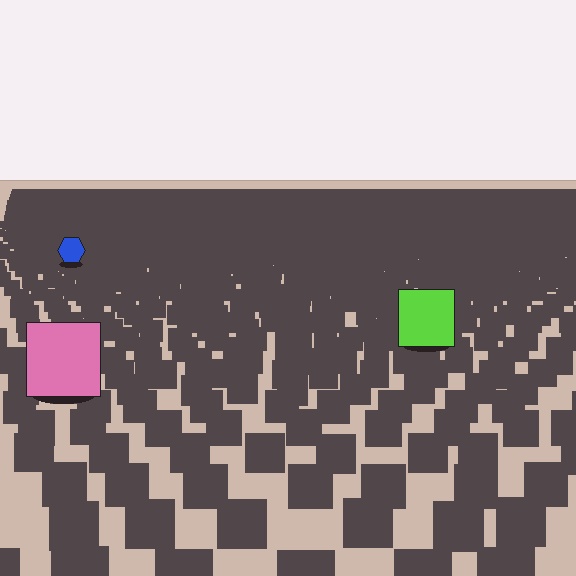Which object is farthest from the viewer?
The blue hexagon is farthest from the viewer. It appears smaller and the ground texture around it is denser.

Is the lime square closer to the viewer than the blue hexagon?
Yes. The lime square is closer — you can tell from the texture gradient: the ground texture is coarser near it.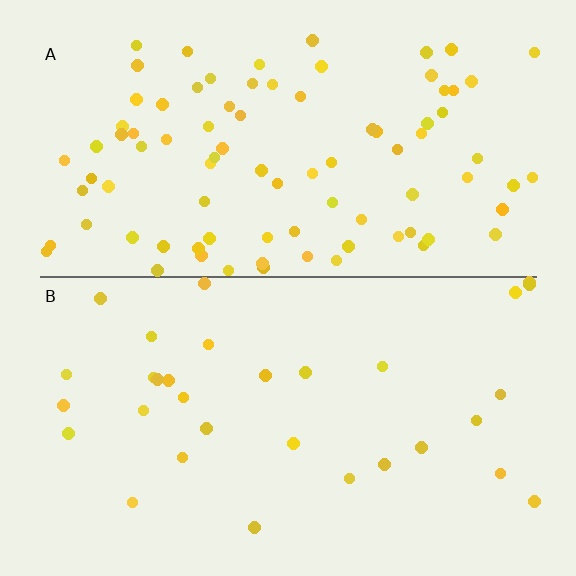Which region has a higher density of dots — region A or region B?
A (the top).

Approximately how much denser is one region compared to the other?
Approximately 2.8× — region A over region B.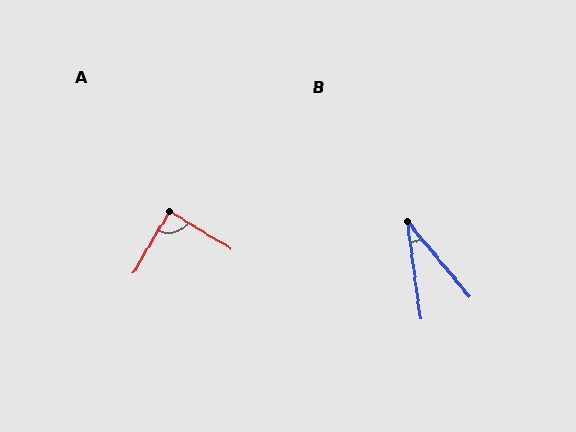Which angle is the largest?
A, at approximately 89 degrees.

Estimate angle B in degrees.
Approximately 31 degrees.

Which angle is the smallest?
B, at approximately 31 degrees.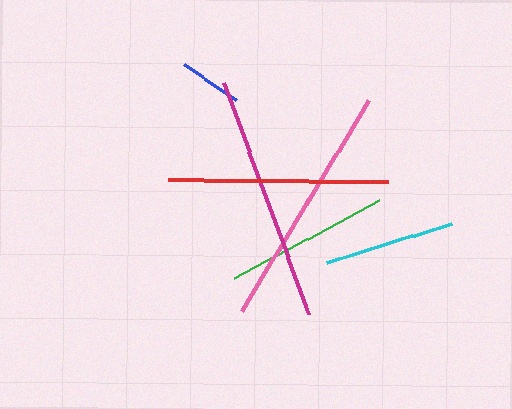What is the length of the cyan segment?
The cyan segment is approximately 130 pixels long.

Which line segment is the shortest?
The blue line is the shortest at approximately 63 pixels.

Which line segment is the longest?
The magenta line is the longest at approximately 247 pixels.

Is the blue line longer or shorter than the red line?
The red line is longer than the blue line.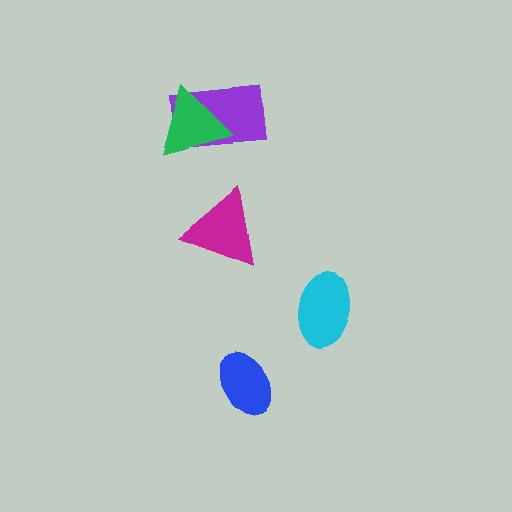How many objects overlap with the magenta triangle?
0 objects overlap with the magenta triangle.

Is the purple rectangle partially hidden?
Yes, it is partially covered by another shape.